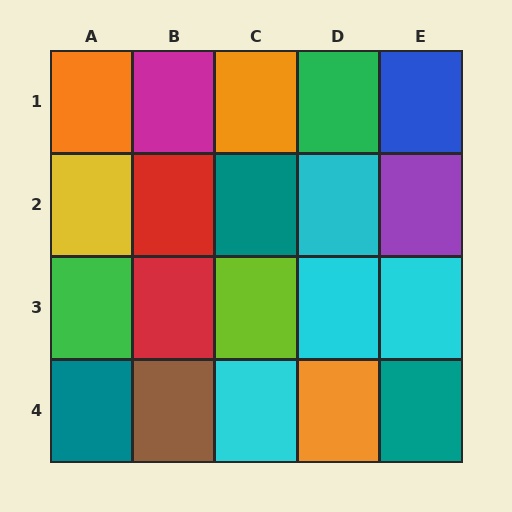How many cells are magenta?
1 cell is magenta.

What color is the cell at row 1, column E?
Blue.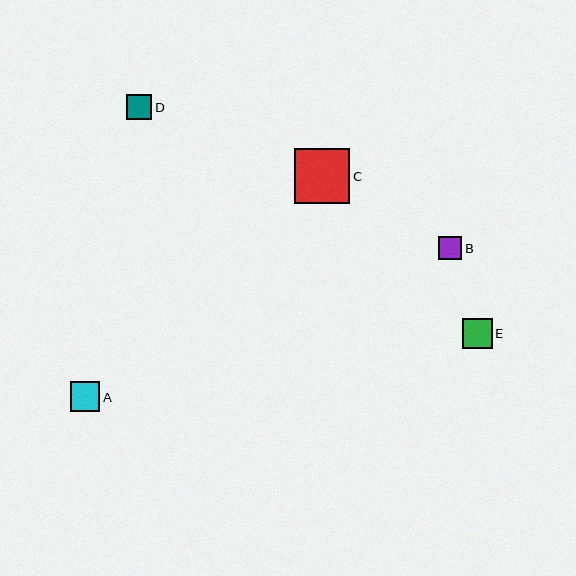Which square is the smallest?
Square B is the smallest with a size of approximately 23 pixels.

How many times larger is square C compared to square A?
Square C is approximately 1.9 times the size of square A.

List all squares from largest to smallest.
From largest to smallest: C, E, A, D, B.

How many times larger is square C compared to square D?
Square C is approximately 2.2 times the size of square D.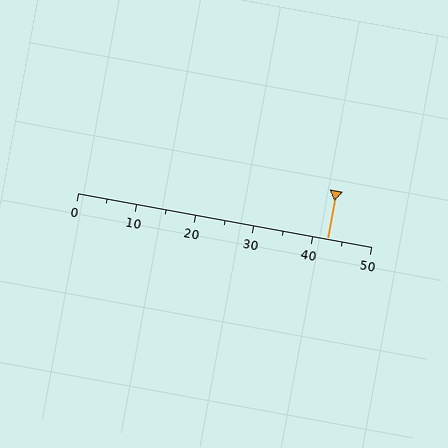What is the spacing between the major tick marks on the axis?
The major ticks are spaced 10 apart.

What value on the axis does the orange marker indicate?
The marker indicates approximately 42.5.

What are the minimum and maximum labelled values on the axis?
The axis runs from 0 to 50.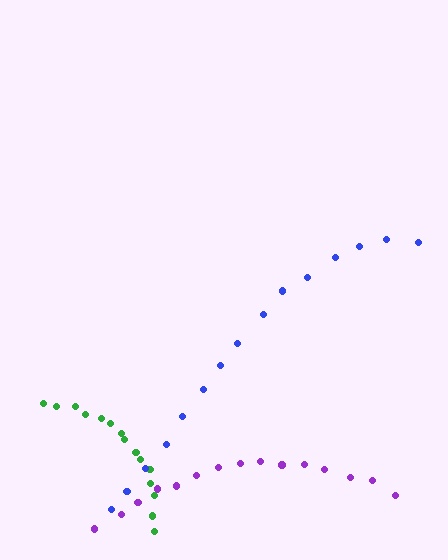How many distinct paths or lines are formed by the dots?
There are 3 distinct paths.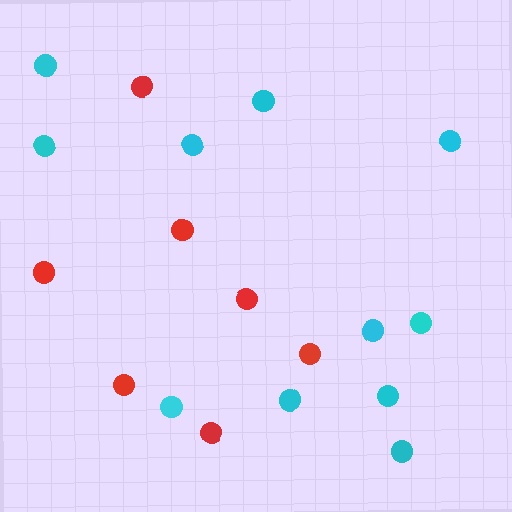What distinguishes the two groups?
There are 2 groups: one group of red circles (7) and one group of cyan circles (11).